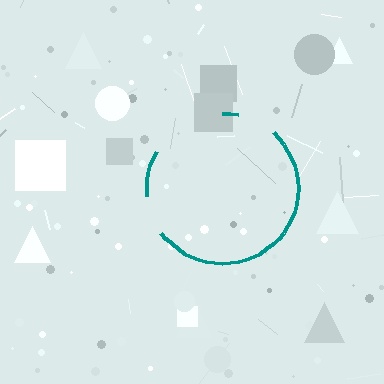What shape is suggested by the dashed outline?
The dashed outline suggests a circle.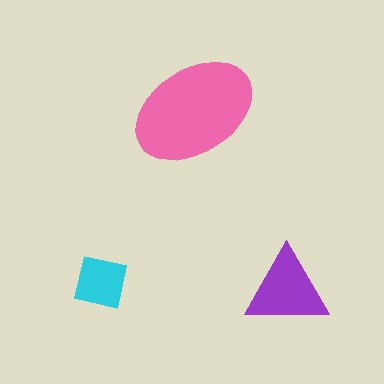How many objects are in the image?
There are 3 objects in the image.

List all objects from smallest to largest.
The cyan square, the purple triangle, the pink ellipse.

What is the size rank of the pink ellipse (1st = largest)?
1st.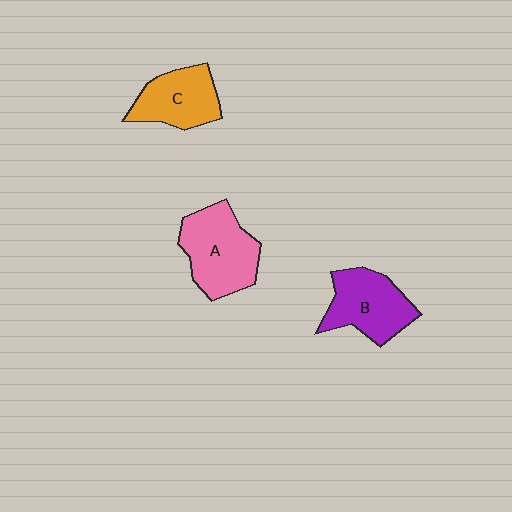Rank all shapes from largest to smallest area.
From largest to smallest: A (pink), B (purple), C (orange).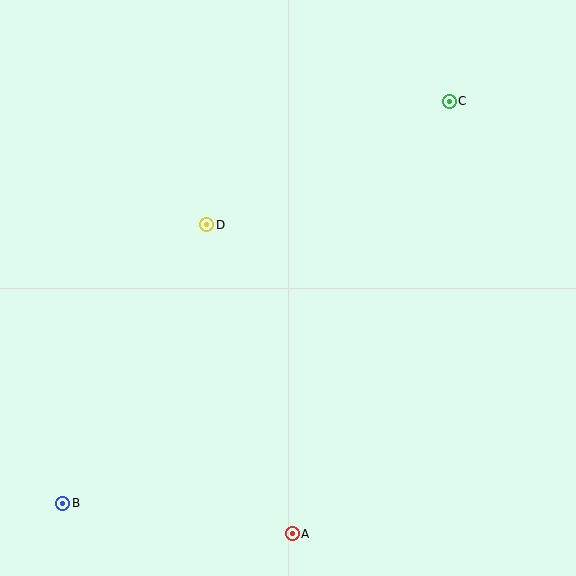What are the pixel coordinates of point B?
Point B is at (63, 503).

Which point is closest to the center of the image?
Point D at (207, 225) is closest to the center.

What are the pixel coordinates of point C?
Point C is at (449, 101).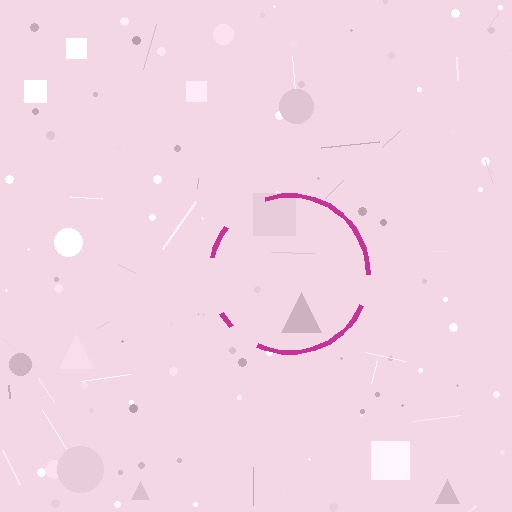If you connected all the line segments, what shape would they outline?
They would outline a circle.